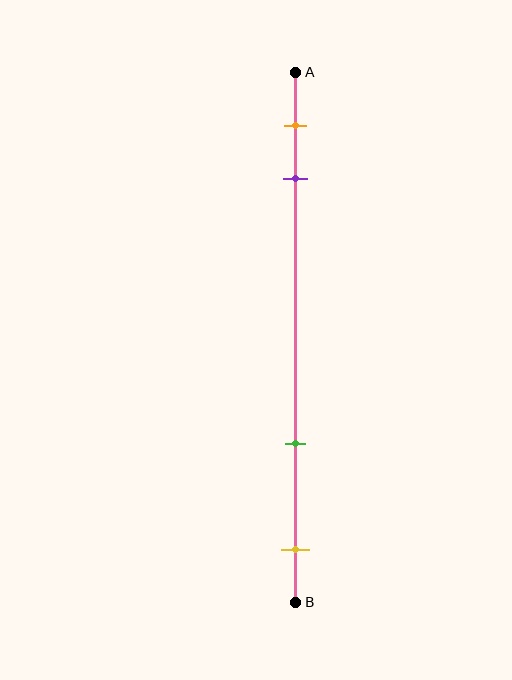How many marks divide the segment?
There are 4 marks dividing the segment.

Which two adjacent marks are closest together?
The orange and purple marks are the closest adjacent pair.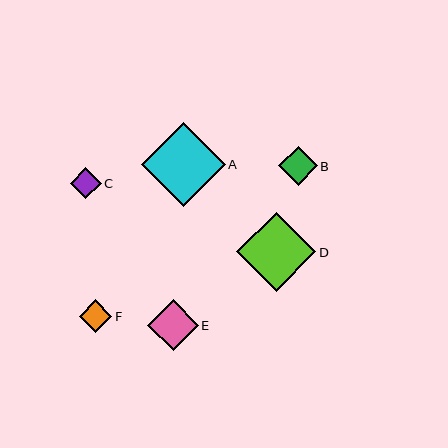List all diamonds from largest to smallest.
From largest to smallest: A, D, E, B, F, C.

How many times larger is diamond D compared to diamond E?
Diamond D is approximately 1.6 times the size of diamond E.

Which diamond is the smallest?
Diamond C is the smallest with a size of approximately 31 pixels.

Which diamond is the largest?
Diamond A is the largest with a size of approximately 84 pixels.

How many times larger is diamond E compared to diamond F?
Diamond E is approximately 1.6 times the size of diamond F.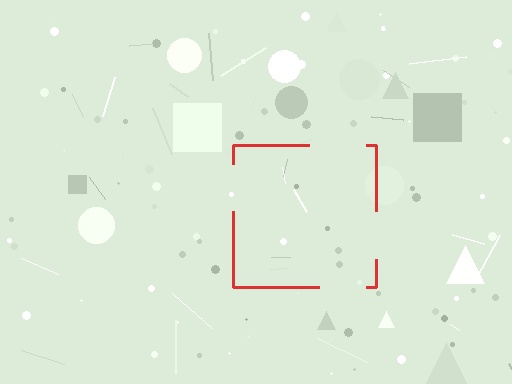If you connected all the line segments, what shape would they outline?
They would outline a square.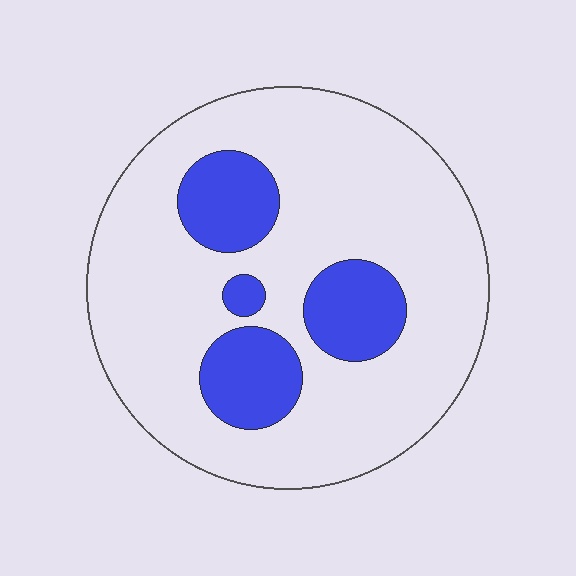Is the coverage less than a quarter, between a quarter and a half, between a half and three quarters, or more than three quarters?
Less than a quarter.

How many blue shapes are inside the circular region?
4.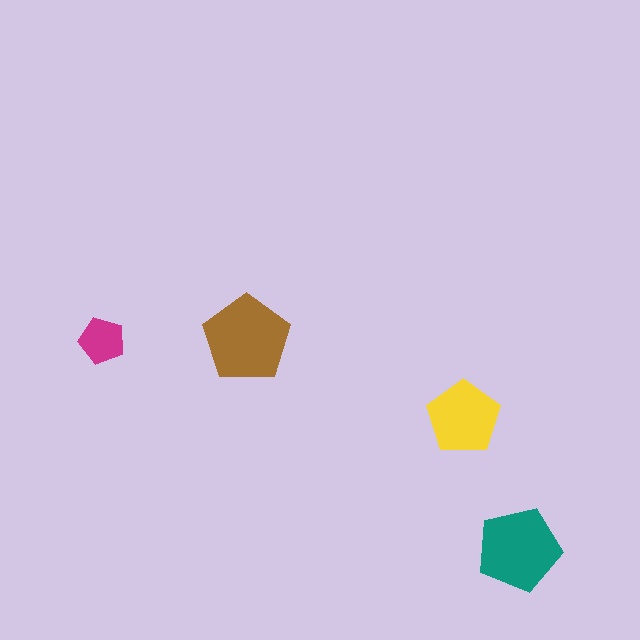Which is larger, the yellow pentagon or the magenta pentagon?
The yellow one.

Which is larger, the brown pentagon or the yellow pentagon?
The brown one.